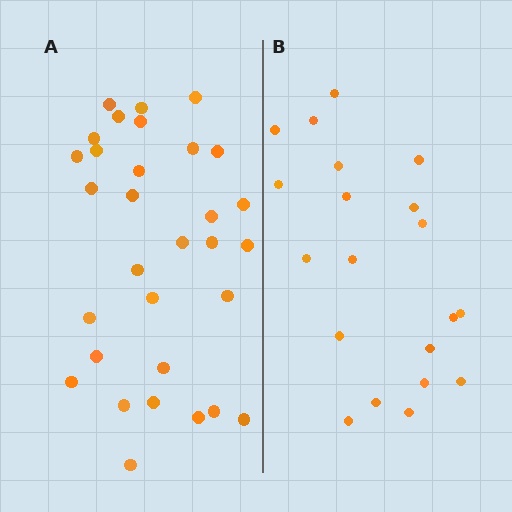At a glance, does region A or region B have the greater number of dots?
Region A (the left region) has more dots.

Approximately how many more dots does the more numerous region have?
Region A has roughly 12 or so more dots than region B.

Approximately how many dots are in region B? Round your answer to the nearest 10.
About 20 dots.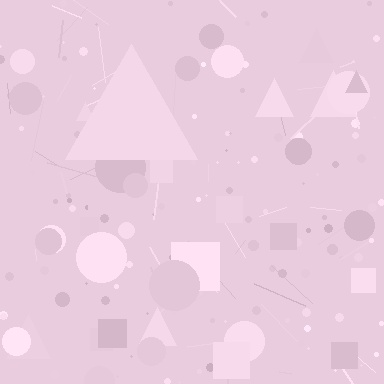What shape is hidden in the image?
A triangle is hidden in the image.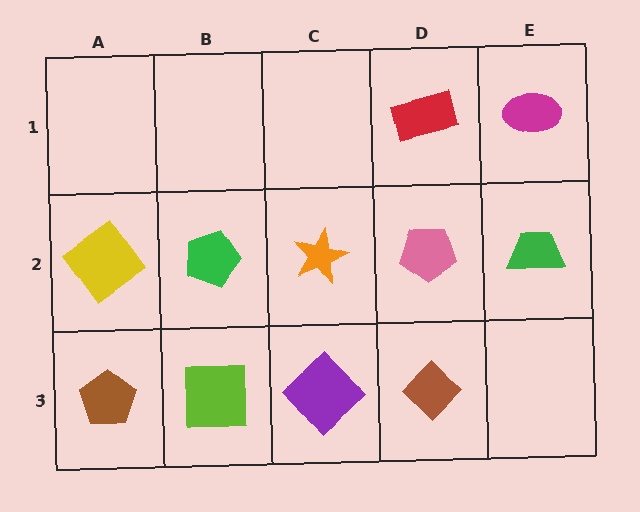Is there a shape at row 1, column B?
No, that cell is empty.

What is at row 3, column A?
A brown pentagon.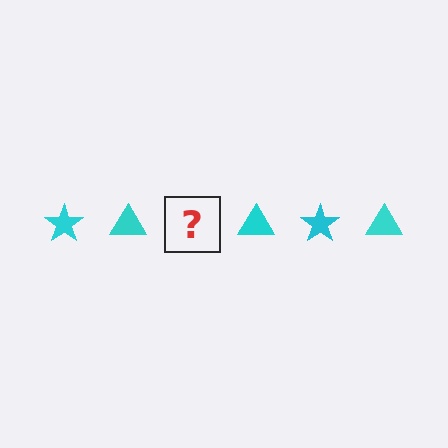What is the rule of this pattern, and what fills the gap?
The rule is that the pattern cycles through star, triangle shapes in cyan. The gap should be filled with a cyan star.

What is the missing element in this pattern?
The missing element is a cyan star.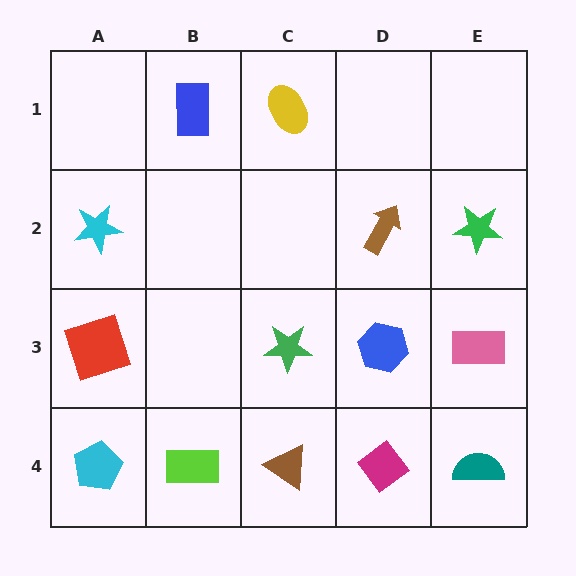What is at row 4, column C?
A brown triangle.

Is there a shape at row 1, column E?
No, that cell is empty.